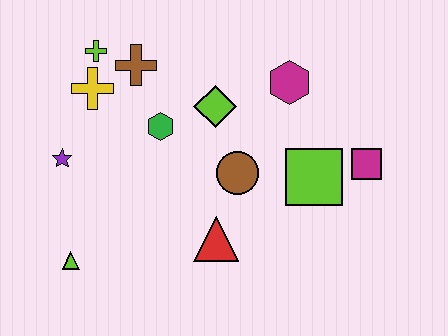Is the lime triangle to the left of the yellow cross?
Yes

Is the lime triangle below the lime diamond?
Yes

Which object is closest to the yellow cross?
The lime cross is closest to the yellow cross.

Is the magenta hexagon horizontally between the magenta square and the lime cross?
Yes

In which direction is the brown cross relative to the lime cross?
The brown cross is to the right of the lime cross.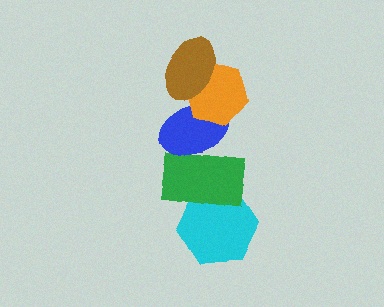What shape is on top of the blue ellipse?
The orange hexagon is on top of the blue ellipse.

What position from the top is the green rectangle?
The green rectangle is 4th from the top.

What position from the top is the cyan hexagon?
The cyan hexagon is 5th from the top.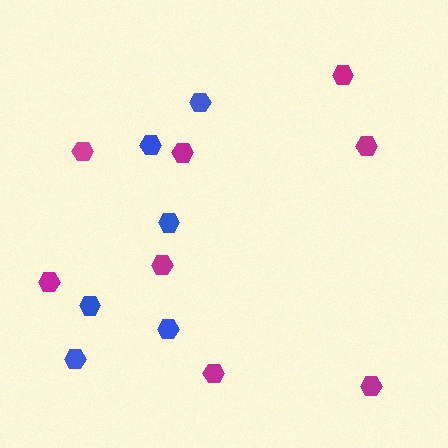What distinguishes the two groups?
There are 2 groups: one group of blue hexagons (6) and one group of magenta hexagons (8).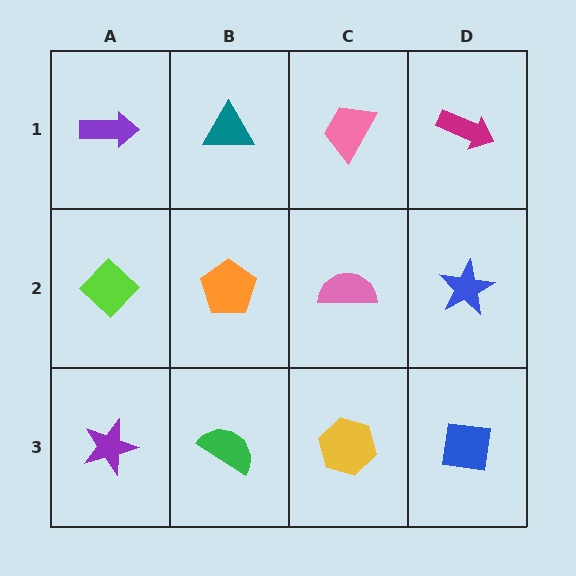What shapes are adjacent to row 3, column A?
A lime diamond (row 2, column A), a green semicircle (row 3, column B).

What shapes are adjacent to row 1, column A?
A lime diamond (row 2, column A), a teal triangle (row 1, column B).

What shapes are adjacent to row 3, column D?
A blue star (row 2, column D), a yellow hexagon (row 3, column C).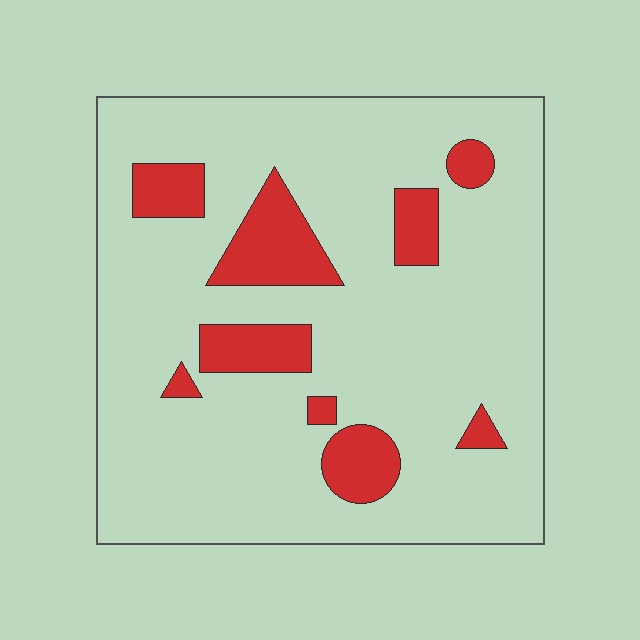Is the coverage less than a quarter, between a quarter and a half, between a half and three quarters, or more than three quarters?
Less than a quarter.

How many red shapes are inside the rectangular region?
9.